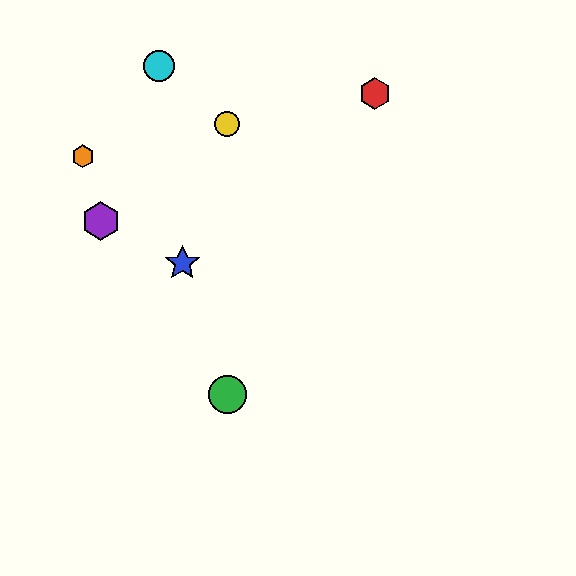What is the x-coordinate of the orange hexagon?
The orange hexagon is at x≈83.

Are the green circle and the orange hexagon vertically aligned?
No, the green circle is at x≈227 and the orange hexagon is at x≈83.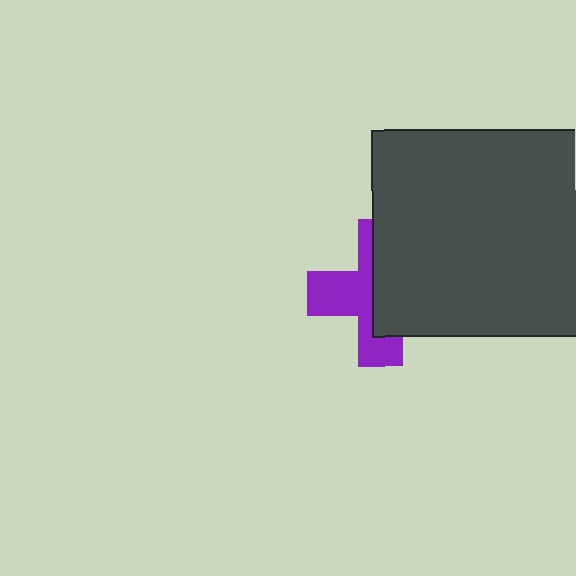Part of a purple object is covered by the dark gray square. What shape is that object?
It is a cross.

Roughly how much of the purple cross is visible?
About half of it is visible (roughly 47%).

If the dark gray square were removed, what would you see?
You would see the complete purple cross.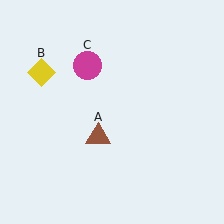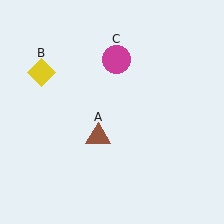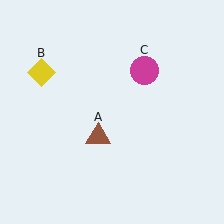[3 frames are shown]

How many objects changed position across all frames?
1 object changed position: magenta circle (object C).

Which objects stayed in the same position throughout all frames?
Brown triangle (object A) and yellow diamond (object B) remained stationary.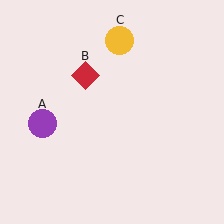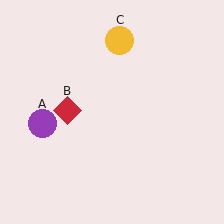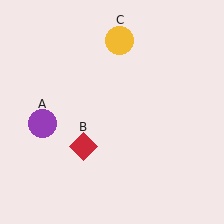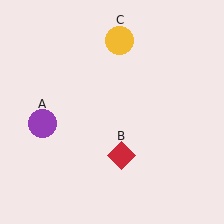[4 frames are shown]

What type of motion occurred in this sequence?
The red diamond (object B) rotated counterclockwise around the center of the scene.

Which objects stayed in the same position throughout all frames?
Purple circle (object A) and yellow circle (object C) remained stationary.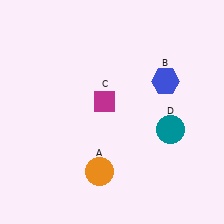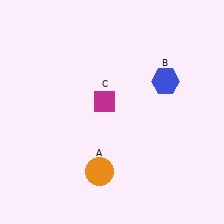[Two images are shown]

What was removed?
The teal circle (D) was removed in Image 2.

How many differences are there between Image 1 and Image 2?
There is 1 difference between the two images.